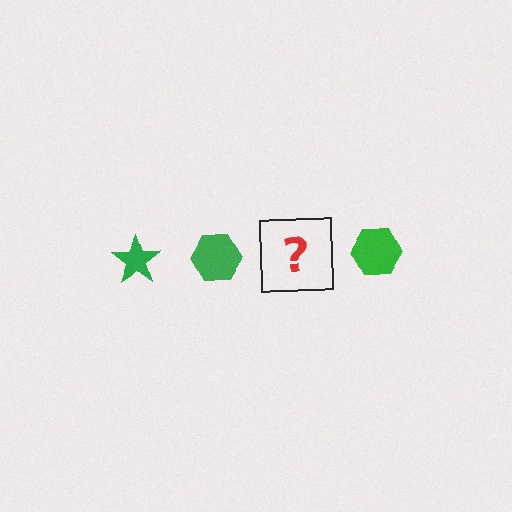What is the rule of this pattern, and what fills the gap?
The rule is that the pattern cycles through star, hexagon shapes in green. The gap should be filled with a green star.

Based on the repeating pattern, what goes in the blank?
The blank should be a green star.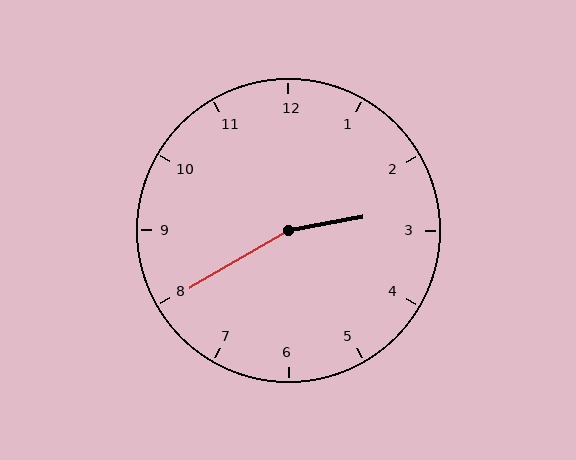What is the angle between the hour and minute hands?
Approximately 160 degrees.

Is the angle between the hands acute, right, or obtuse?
It is obtuse.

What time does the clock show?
2:40.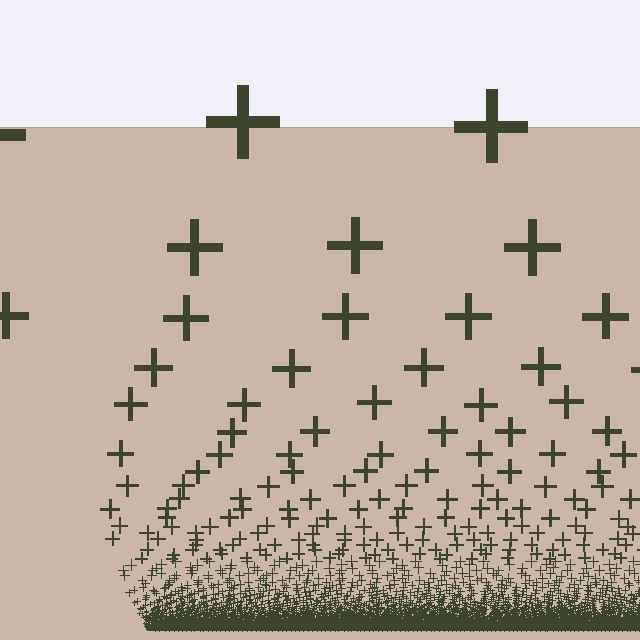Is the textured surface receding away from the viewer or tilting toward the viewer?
The surface appears to tilt toward the viewer. Texture elements get larger and sparser toward the top.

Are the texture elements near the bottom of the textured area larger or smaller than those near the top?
Smaller. The gradient is inverted — elements near the bottom are smaller and denser.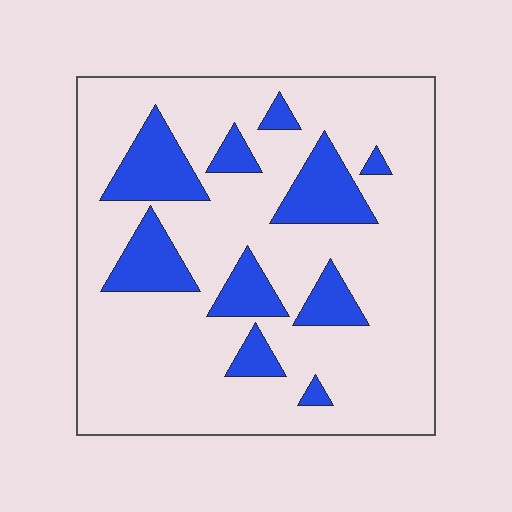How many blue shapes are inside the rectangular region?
10.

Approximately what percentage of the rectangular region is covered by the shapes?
Approximately 20%.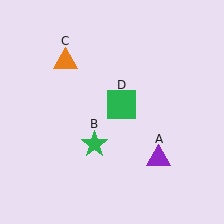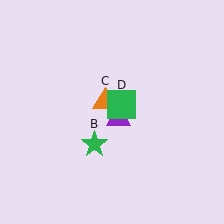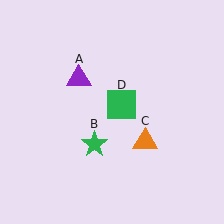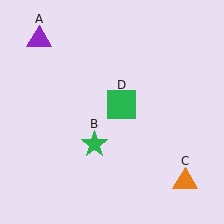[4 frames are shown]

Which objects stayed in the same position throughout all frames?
Green star (object B) and green square (object D) remained stationary.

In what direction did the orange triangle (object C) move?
The orange triangle (object C) moved down and to the right.